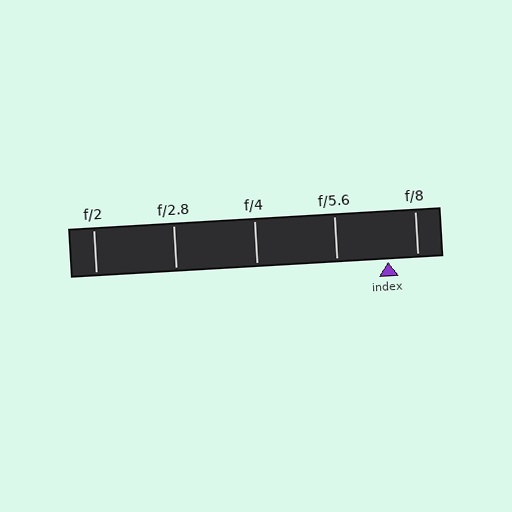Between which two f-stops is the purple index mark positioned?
The index mark is between f/5.6 and f/8.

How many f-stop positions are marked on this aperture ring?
There are 5 f-stop positions marked.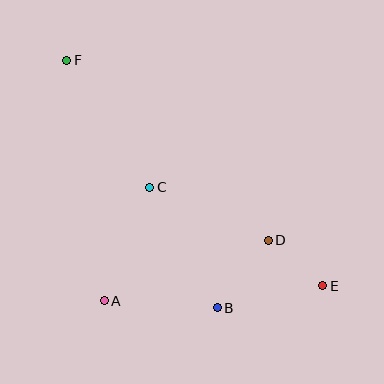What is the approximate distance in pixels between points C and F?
The distance between C and F is approximately 151 pixels.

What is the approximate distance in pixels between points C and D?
The distance between C and D is approximately 130 pixels.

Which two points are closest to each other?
Points D and E are closest to each other.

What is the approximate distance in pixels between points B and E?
The distance between B and E is approximately 108 pixels.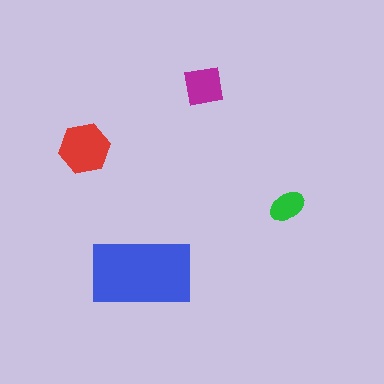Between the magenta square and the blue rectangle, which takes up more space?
The blue rectangle.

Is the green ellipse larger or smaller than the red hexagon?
Smaller.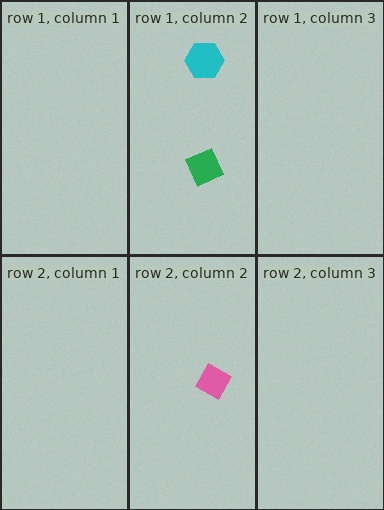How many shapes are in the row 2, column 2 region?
1.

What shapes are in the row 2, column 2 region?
The pink square.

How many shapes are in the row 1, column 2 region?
2.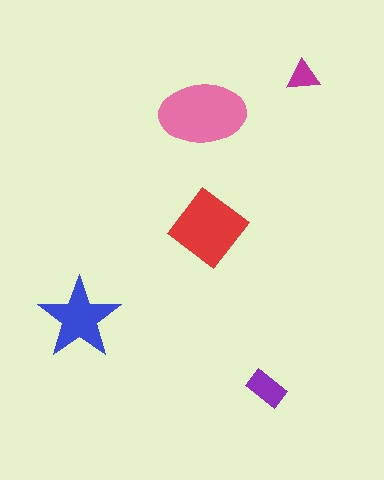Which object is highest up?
The magenta triangle is topmost.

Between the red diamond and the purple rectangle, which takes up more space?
The red diamond.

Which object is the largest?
The pink ellipse.